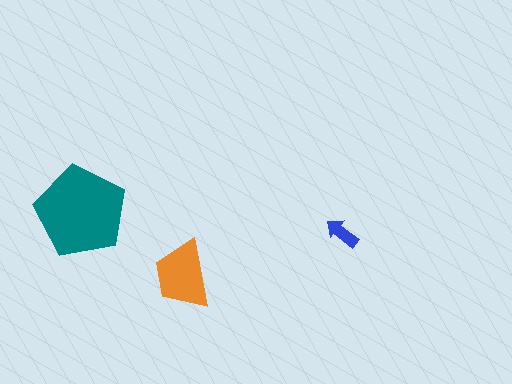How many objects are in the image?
There are 3 objects in the image.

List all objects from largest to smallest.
The teal pentagon, the orange trapezoid, the blue arrow.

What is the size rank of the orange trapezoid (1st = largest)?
2nd.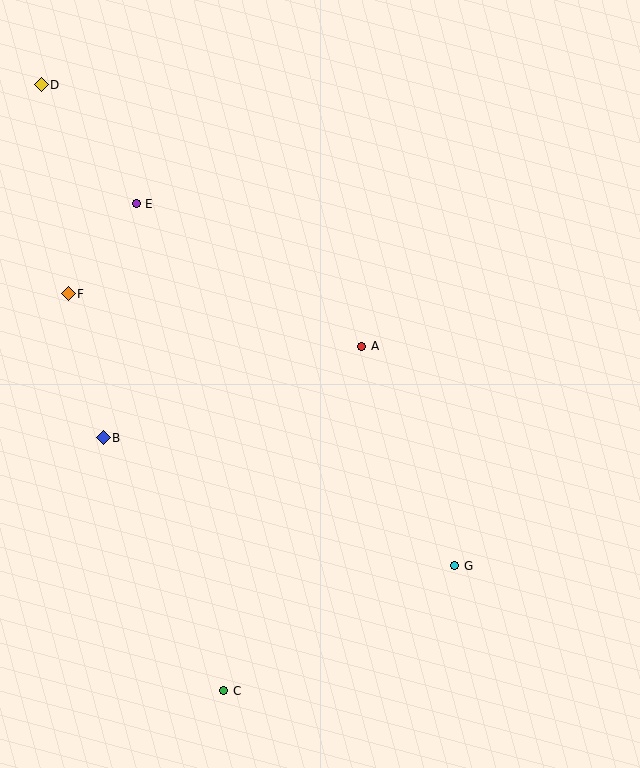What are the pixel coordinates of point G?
Point G is at (455, 566).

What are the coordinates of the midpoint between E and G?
The midpoint between E and G is at (296, 385).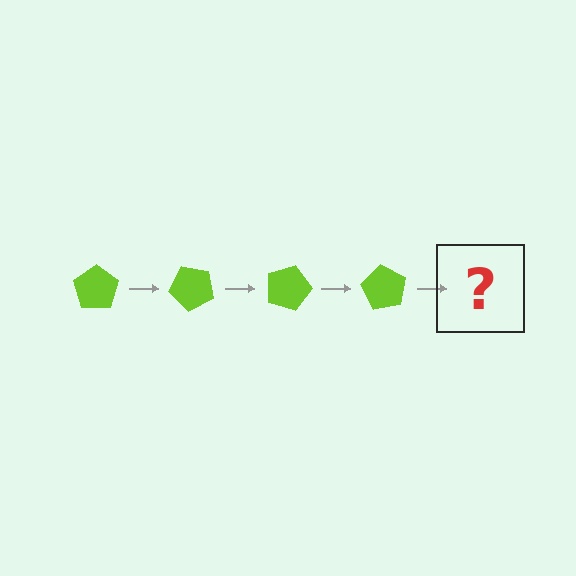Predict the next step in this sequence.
The next step is a lime pentagon rotated 180 degrees.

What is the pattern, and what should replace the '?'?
The pattern is that the pentagon rotates 45 degrees each step. The '?' should be a lime pentagon rotated 180 degrees.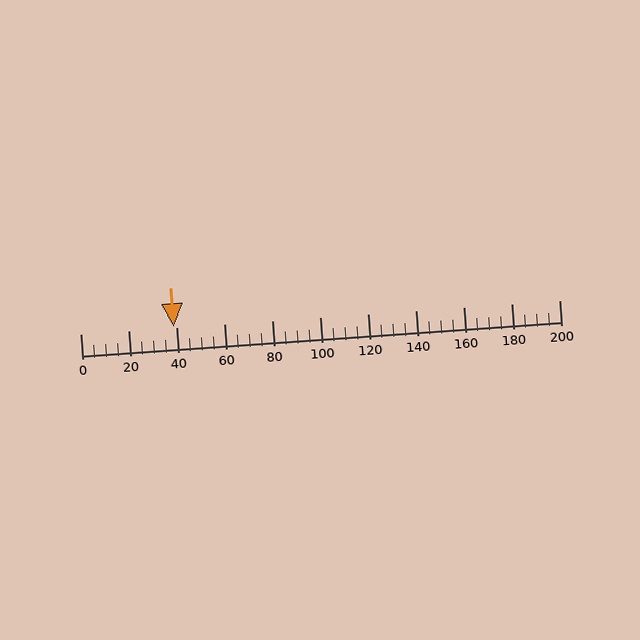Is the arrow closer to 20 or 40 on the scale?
The arrow is closer to 40.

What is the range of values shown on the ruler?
The ruler shows values from 0 to 200.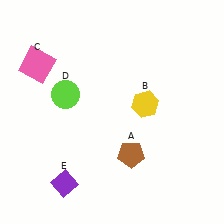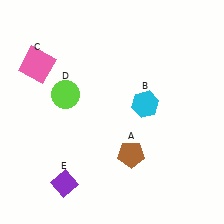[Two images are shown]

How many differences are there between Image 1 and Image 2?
There is 1 difference between the two images.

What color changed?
The hexagon (B) changed from yellow in Image 1 to cyan in Image 2.